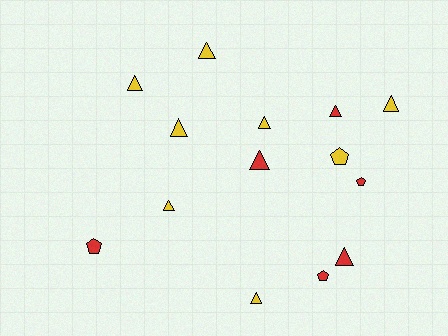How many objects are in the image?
There are 14 objects.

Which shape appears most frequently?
Triangle, with 10 objects.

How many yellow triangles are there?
There are 7 yellow triangles.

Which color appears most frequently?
Yellow, with 8 objects.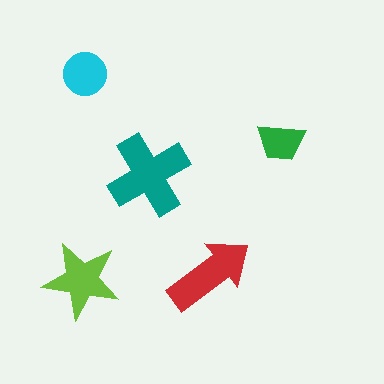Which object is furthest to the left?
The lime star is leftmost.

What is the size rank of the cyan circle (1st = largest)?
4th.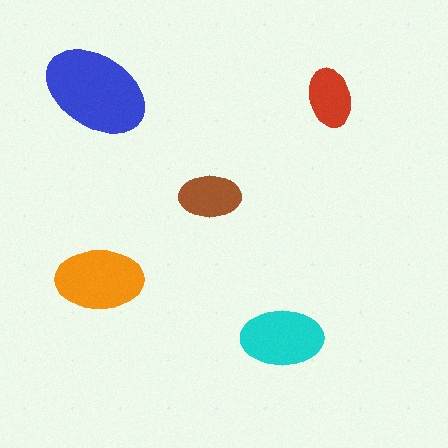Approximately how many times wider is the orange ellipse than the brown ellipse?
About 1.5 times wider.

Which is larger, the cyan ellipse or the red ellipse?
The cyan one.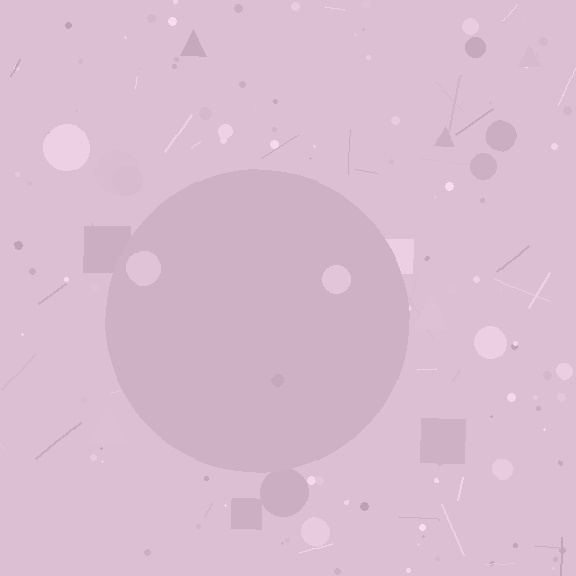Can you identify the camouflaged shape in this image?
The camouflaged shape is a circle.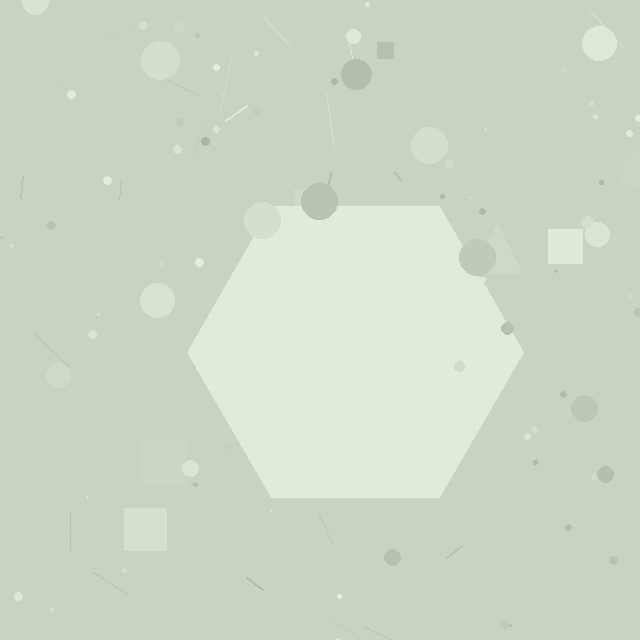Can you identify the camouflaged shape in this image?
The camouflaged shape is a hexagon.